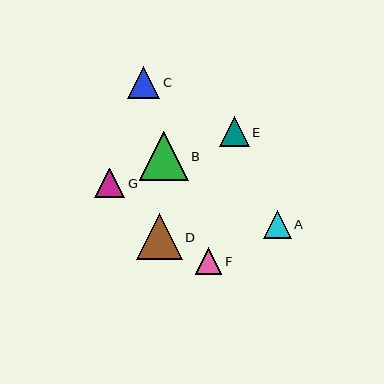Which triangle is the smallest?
Triangle F is the smallest with a size of approximately 26 pixels.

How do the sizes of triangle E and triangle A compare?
Triangle E and triangle A are approximately the same size.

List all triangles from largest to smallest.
From largest to smallest: B, D, C, E, G, A, F.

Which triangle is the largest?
Triangle B is the largest with a size of approximately 49 pixels.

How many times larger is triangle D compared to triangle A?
Triangle D is approximately 1.6 times the size of triangle A.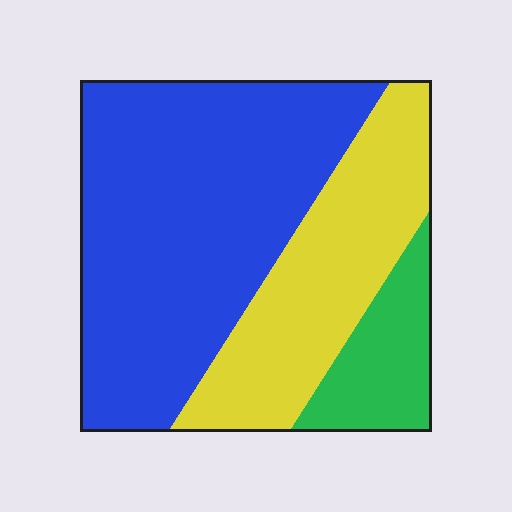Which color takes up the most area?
Blue, at roughly 55%.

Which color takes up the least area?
Green, at roughly 15%.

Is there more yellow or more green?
Yellow.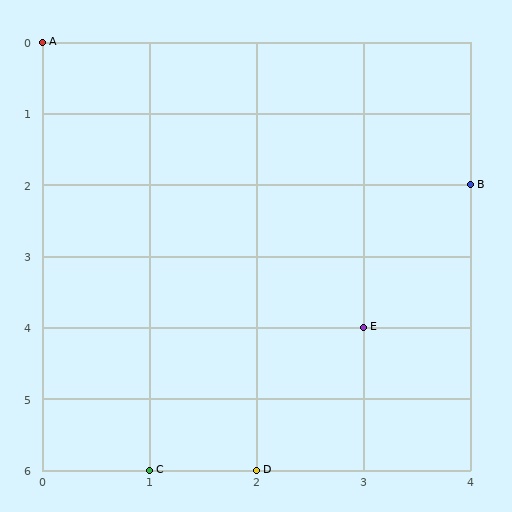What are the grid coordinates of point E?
Point E is at grid coordinates (3, 4).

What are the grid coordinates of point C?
Point C is at grid coordinates (1, 6).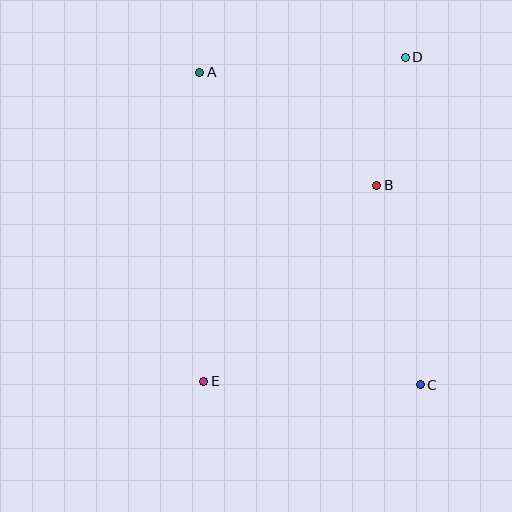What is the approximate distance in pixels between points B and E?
The distance between B and E is approximately 261 pixels.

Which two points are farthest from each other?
Points A and C are farthest from each other.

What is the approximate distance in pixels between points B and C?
The distance between B and C is approximately 204 pixels.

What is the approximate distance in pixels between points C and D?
The distance between C and D is approximately 328 pixels.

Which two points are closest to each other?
Points B and D are closest to each other.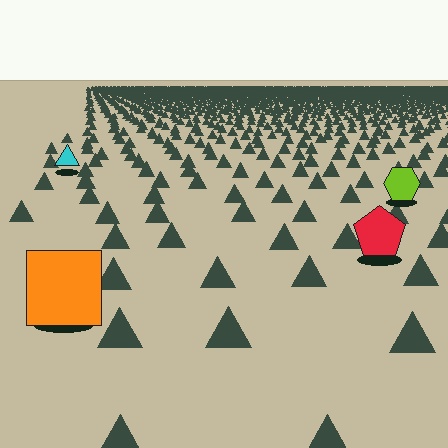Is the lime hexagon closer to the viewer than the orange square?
No. The orange square is closer — you can tell from the texture gradient: the ground texture is coarser near it.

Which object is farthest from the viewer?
The cyan triangle is farthest from the viewer. It appears smaller and the ground texture around it is denser.